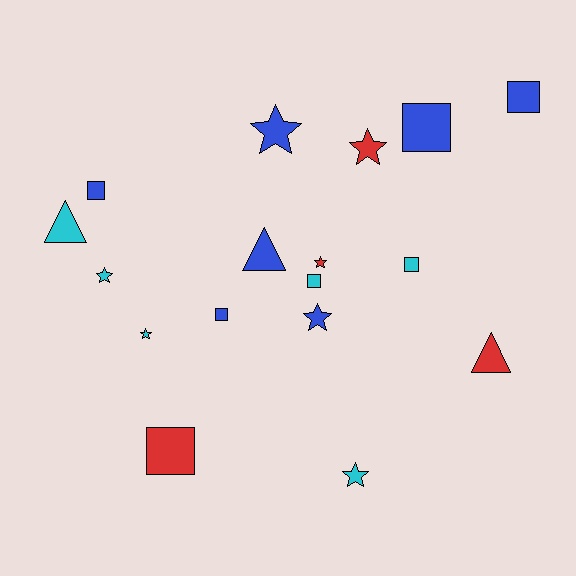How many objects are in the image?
There are 17 objects.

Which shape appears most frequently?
Star, with 7 objects.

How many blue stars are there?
There are 2 blue stars.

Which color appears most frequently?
Blue, with 7 objects.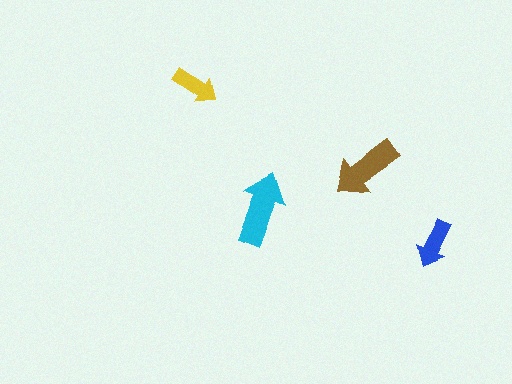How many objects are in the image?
There are 4 objects in the image.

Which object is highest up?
The yellow arrow is topmost.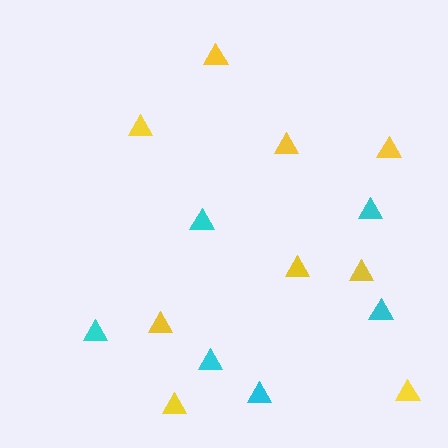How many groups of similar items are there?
There are 2 groups: one group of cyan triangles (6) and one group of yellow triangles (9).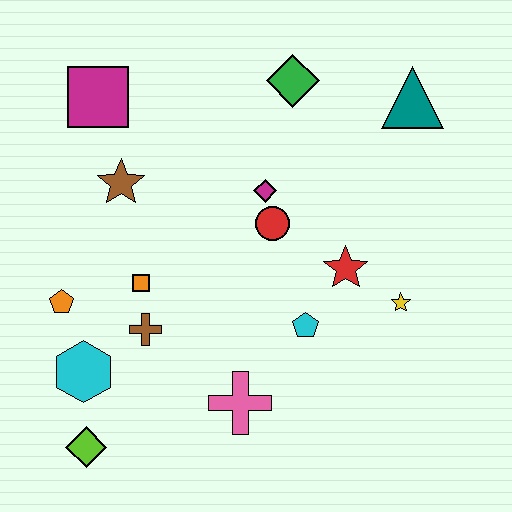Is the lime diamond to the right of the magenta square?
No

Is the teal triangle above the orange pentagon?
Yes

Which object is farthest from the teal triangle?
The lime diamond is farthest from the teal triangle.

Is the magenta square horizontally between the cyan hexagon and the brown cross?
Yes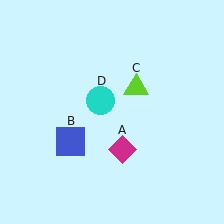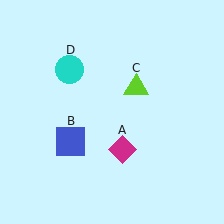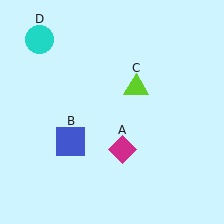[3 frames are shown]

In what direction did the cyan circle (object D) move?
The cyan circle (object D) moved up and to the left.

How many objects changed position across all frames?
1 object changed position: cyan circle (object D).